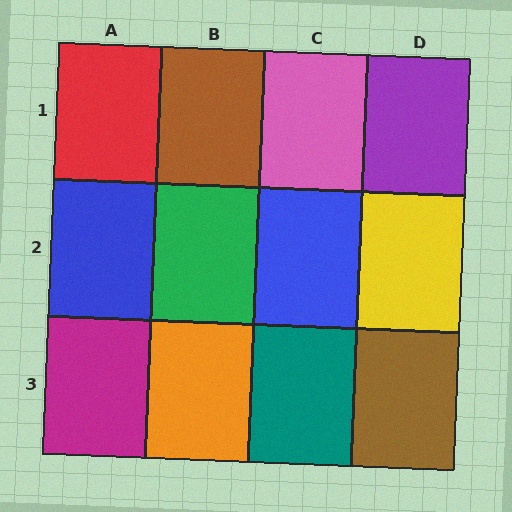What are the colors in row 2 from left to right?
Blue, green, blue, yellow.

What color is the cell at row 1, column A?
Red.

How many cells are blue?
2 cells are blue.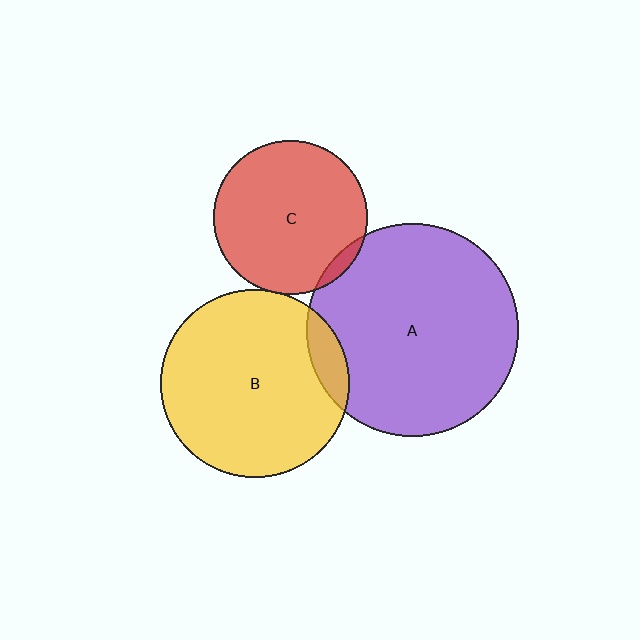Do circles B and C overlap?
Yes.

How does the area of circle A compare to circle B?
Approximately 1.3 times.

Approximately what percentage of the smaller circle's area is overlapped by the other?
Approximately 5%.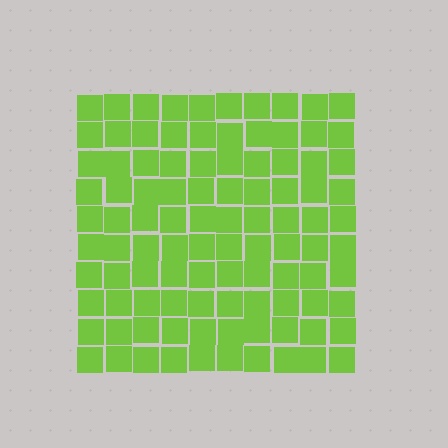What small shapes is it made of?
It is made of small squares.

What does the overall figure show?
The overall figure shows a square.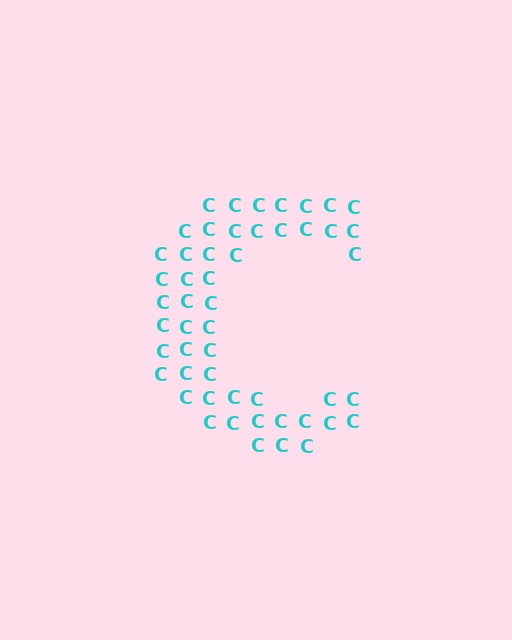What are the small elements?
The small elements are letter C's.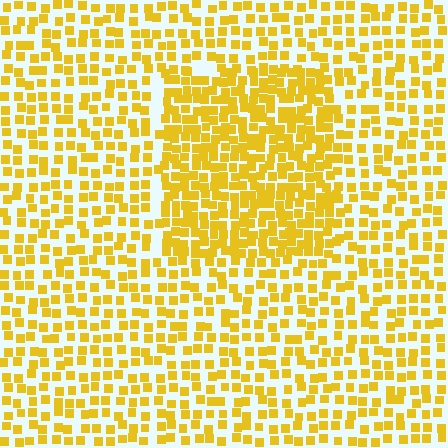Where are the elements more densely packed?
The elements are more densely packed inside the rectangle boundary.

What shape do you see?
I see a rectangle.